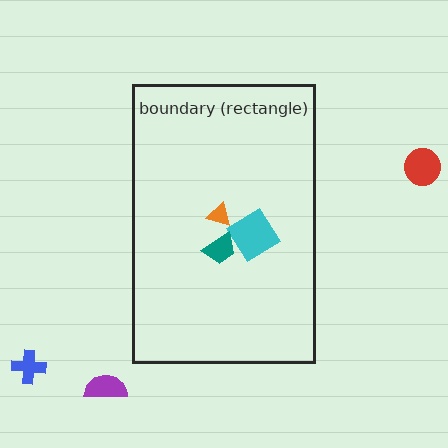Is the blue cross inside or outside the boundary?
Outside.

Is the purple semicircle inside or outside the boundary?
Outside.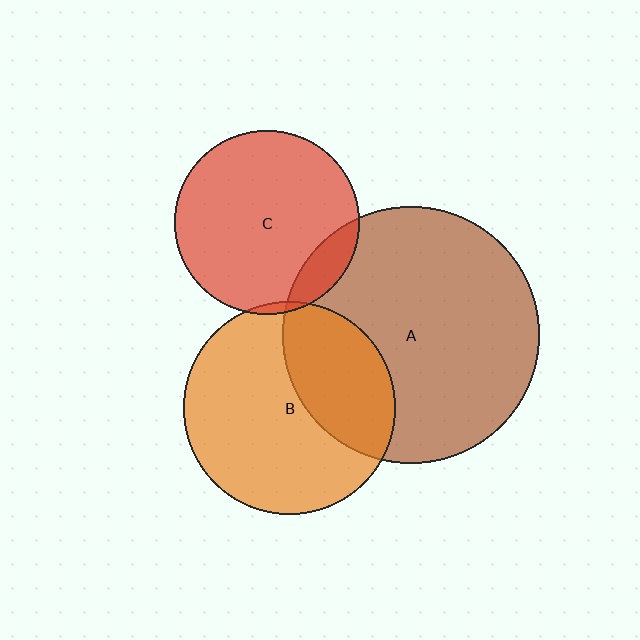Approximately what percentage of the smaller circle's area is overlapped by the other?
Approximately 10%.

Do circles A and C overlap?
Yes.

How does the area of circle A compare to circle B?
Approximately 1.5 times.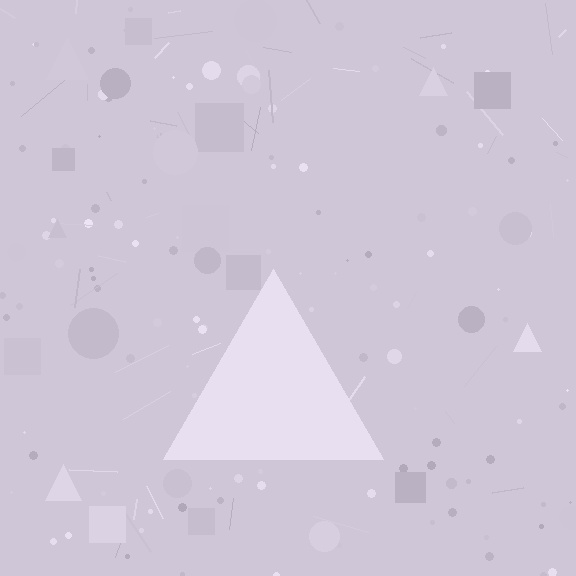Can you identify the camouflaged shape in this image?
The camouflaged shape is a triangle.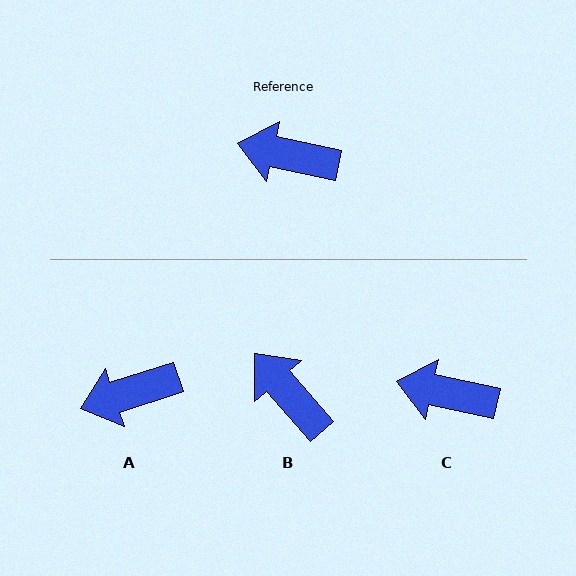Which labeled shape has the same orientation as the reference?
C.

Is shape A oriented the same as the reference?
No, it is off by about 30 degrees.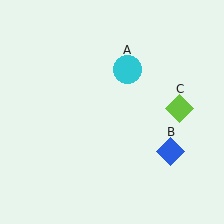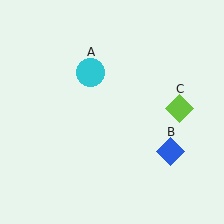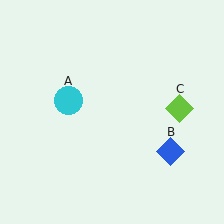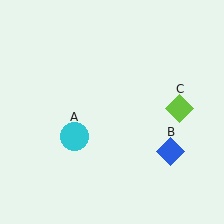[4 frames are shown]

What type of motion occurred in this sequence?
The cyan circle (object A) rotated counterclockwise around the center of the scene.